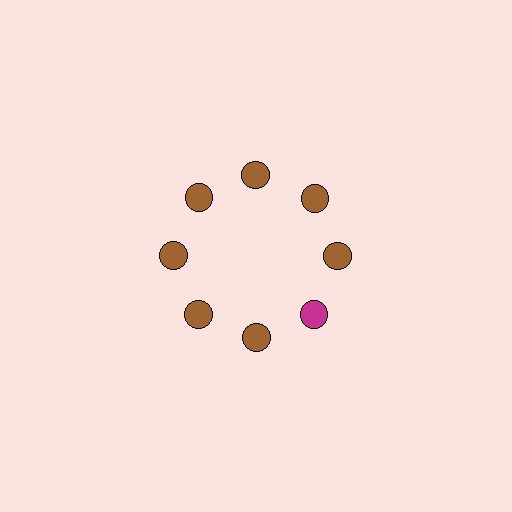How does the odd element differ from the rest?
It has a different color: magenta instead of brown.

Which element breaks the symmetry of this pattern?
The magenta circle at roughly the 4 o'clock position breaks the symmetry. All other shapes are brown circles.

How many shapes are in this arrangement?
There are 8 shapes arranged in a ring pattern.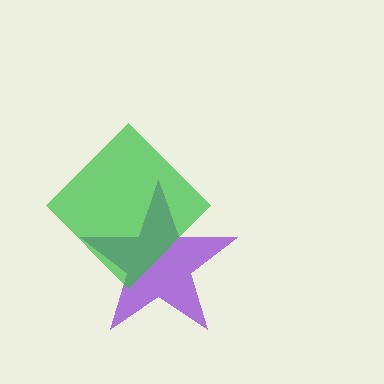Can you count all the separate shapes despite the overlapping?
Yes, there are 2 separate shapes.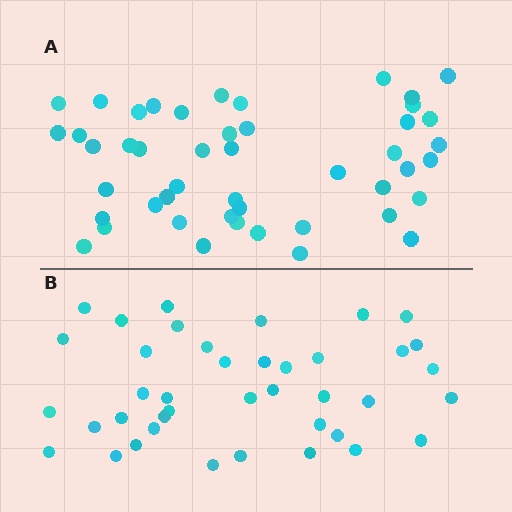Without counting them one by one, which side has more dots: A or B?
Region A (the top region) has more dots.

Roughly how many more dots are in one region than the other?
Region A has roughly 8 or so more dots than region B.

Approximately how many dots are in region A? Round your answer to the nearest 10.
About 50 dots. (The exact count is 47, which rounds to 50.)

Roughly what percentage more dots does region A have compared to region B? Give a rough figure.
About 20% more.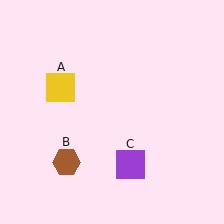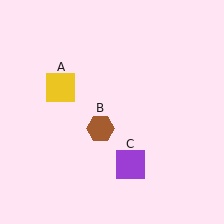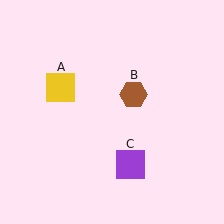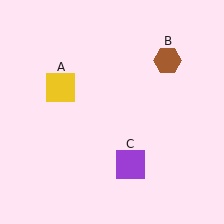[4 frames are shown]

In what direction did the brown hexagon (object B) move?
The brown hexagon (object B) moved up and to the right.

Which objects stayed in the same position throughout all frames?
Yellow square (object A) and purple square (object C) remained stationary.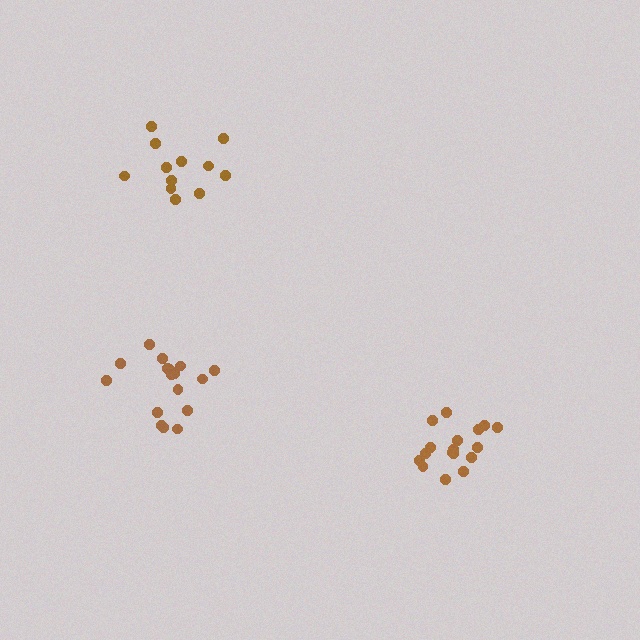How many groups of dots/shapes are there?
There are 3 groups.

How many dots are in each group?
Group 1: 17 dots, Group 2: 12 dots, Group 3: 17 dots (46 total).